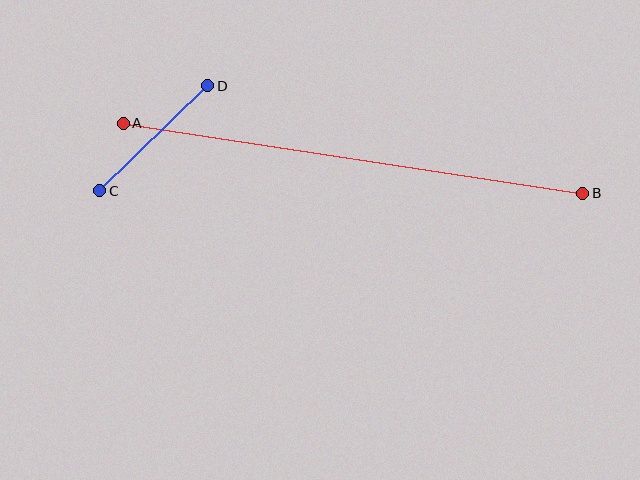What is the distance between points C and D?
The distance is approximately 151 pixels.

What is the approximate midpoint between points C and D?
The midpoint is at approximately (154, 138) pixels.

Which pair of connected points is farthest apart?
Points A and B are farthest apart.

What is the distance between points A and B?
The distance is approximately 465 pixels.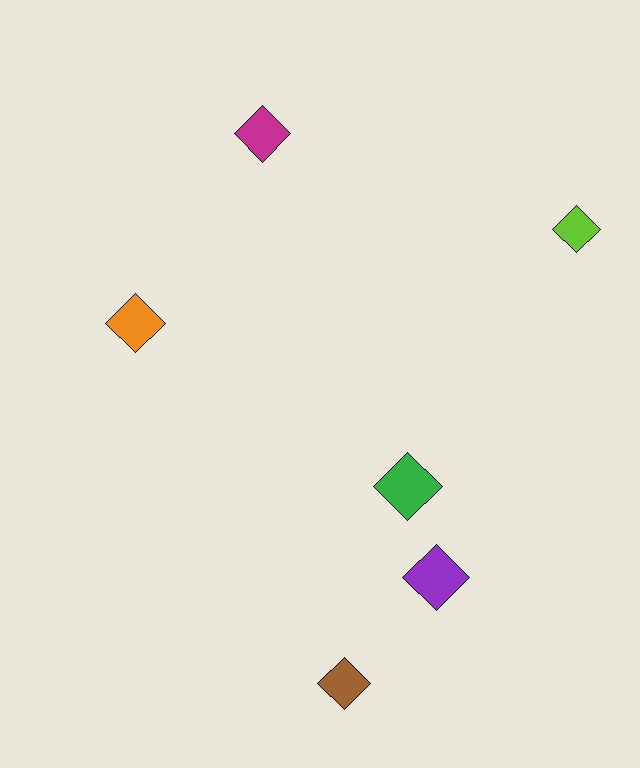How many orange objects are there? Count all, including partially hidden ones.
There is 1 orange object.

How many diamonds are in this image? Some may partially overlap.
There are 6 diamonds.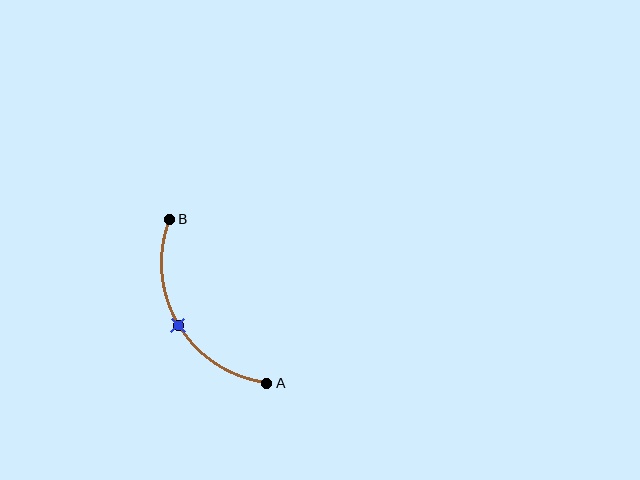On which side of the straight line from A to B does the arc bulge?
The arc bulges to the left of the straight line connecting A and B.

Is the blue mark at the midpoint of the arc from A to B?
Yes. The blue mark lies on the arc at equal arc-length from both A and B — it is the arc midpoint.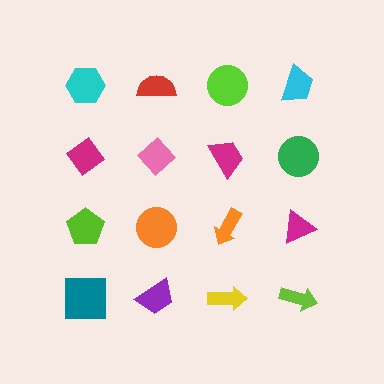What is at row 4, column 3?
A yellow arrow.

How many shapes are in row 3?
4 shapes.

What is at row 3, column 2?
An orange circle.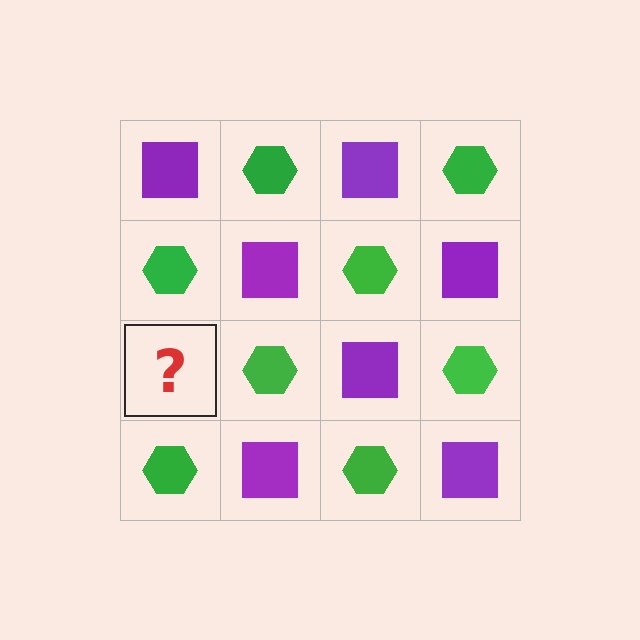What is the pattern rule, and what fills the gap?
The rule is that it alternates purple square and green hexagon in a checkerboard pattern. The gap should be filled with a purple square.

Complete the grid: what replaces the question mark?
The question mark should be replaced with a purple square.